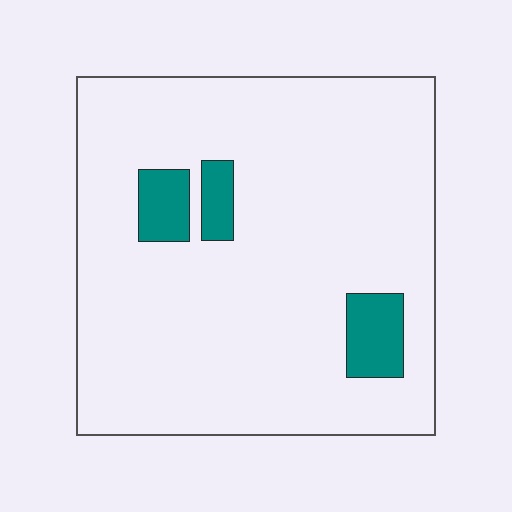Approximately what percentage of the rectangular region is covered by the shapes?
Approximately 10%.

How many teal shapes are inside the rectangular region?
3.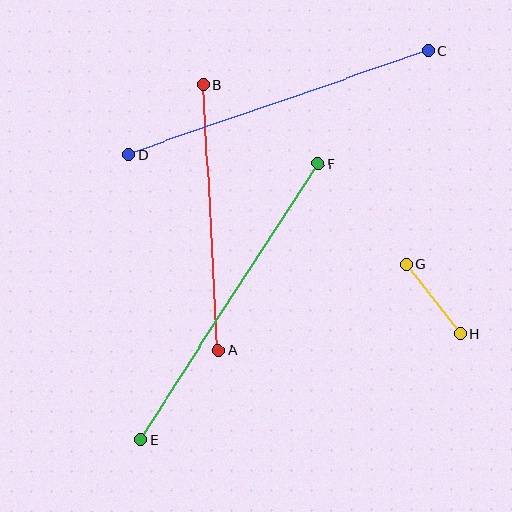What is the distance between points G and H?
The distance is approximately 88 pixels.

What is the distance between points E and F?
The distance is approximately 328 pixels.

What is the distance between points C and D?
The distance is approximately 316 pixels.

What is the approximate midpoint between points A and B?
The midpoint is at approximately (211, 218) pixels.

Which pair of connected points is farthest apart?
Points E and F are farthest apart.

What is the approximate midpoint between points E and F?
The midpoint is at approximately (230, 302) pixels.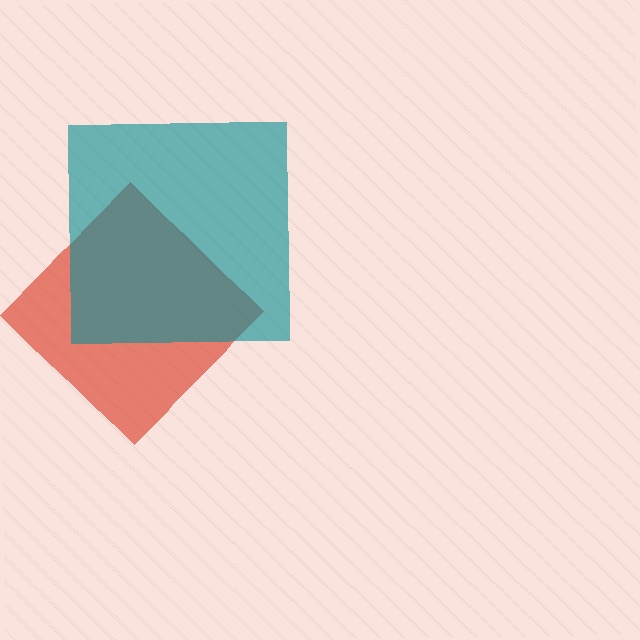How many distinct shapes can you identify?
There are 2 distinct shapes: a red diamond, a teal square.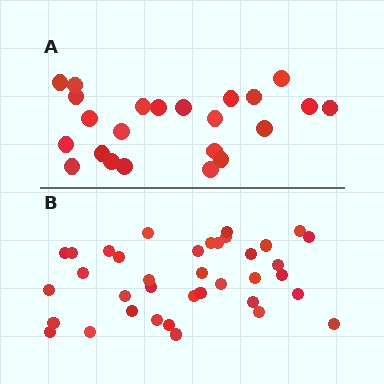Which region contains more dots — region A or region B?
Region B (the bottom region) has more dots.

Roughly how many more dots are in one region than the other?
Region B has approximately 15 more dots than region A.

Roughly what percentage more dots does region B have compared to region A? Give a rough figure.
About 60% more.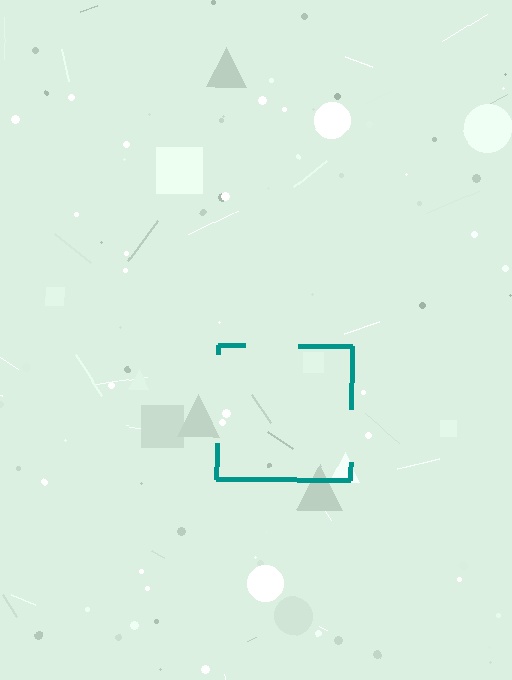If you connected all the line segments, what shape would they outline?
They would outline a square.